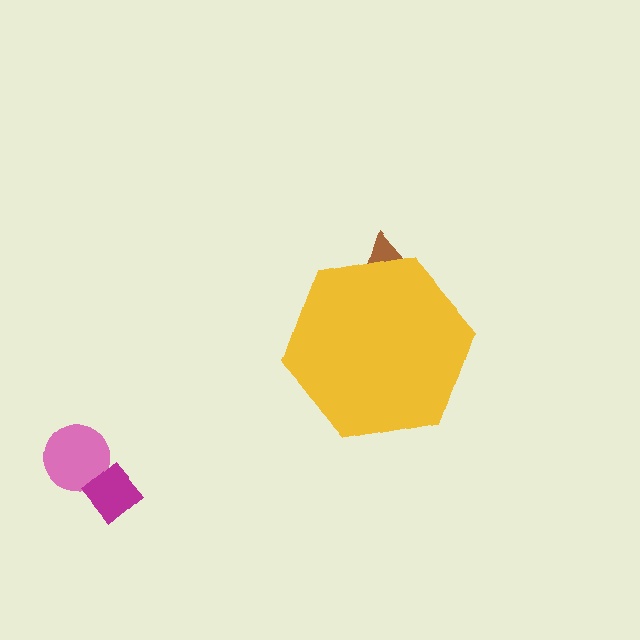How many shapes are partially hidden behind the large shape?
1 shape is partially hidden.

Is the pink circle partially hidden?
No, the pink circle is fully visible.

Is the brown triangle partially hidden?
Yes, the brown triangle is partially hidden behind the yellow hexagon.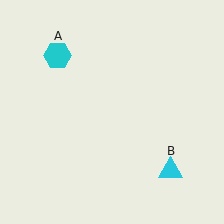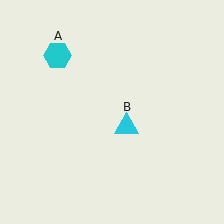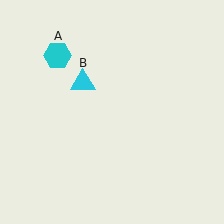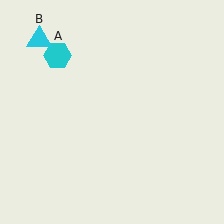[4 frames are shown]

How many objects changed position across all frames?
1 object changed position: cyan triangle (object B).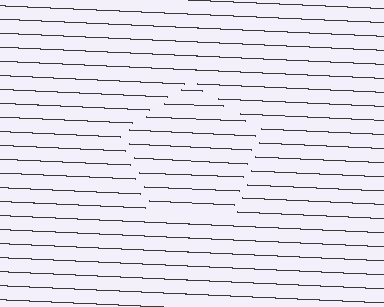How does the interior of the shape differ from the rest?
The interior of the shape contains the same grating, shifted by half a period — the contour is defined by the phase discontinuity where line-ends from the inner and outer gratings abut.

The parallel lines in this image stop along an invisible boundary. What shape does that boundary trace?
An illusory pentagon. The interior of the shape contains the same grating, shifted by half a period — the contour is defined by the phase discontinuity where line-ends from the inner and outer gratings abut.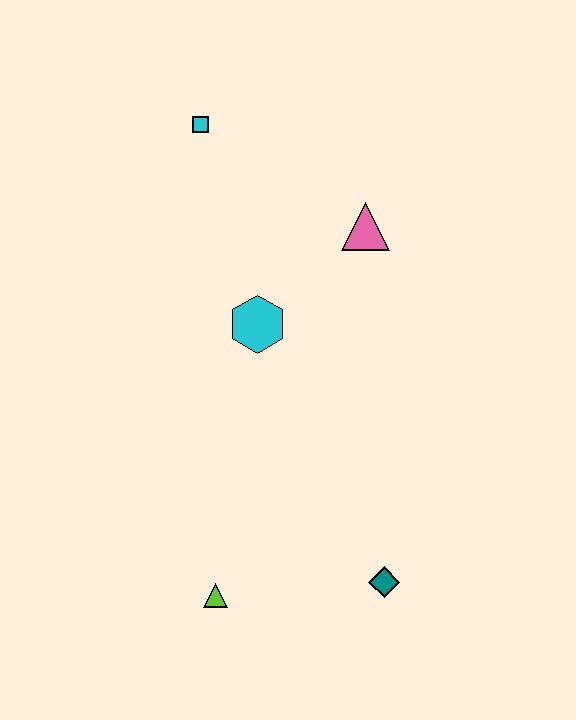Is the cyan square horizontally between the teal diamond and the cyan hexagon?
No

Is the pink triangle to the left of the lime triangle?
No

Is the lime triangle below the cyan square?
Yes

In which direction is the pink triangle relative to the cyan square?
The pink triangle is to the right of the cyan square.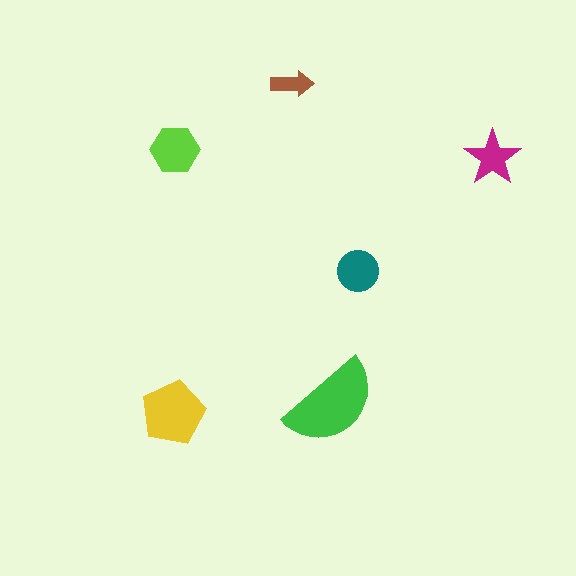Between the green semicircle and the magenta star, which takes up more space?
The green semicircle.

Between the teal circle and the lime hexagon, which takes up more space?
The lime hexagon.